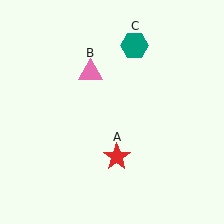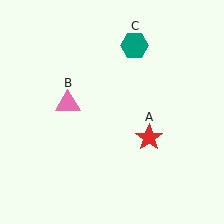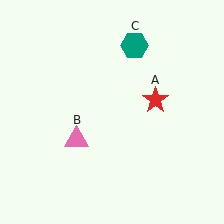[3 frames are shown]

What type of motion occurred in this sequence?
The red star (object A), pink triangle (object B) rotated counterclockwise around the center of the scene.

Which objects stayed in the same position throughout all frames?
Teal hexagon (object C) remained stationary.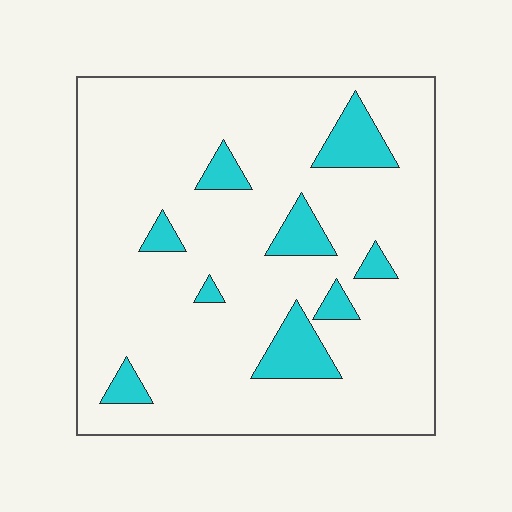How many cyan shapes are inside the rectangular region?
9.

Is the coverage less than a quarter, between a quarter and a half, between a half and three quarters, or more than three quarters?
Less than a quarter.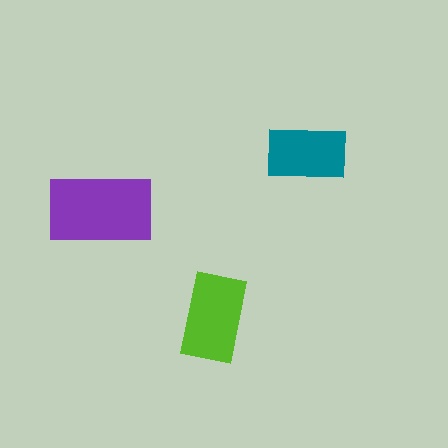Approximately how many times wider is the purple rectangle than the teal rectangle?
About 1.5 times wider.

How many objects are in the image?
There are 3 objects in the image.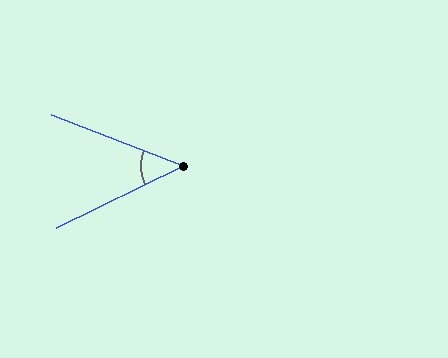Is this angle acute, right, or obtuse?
It is acute.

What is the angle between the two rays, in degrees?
Approximately 47 degrees.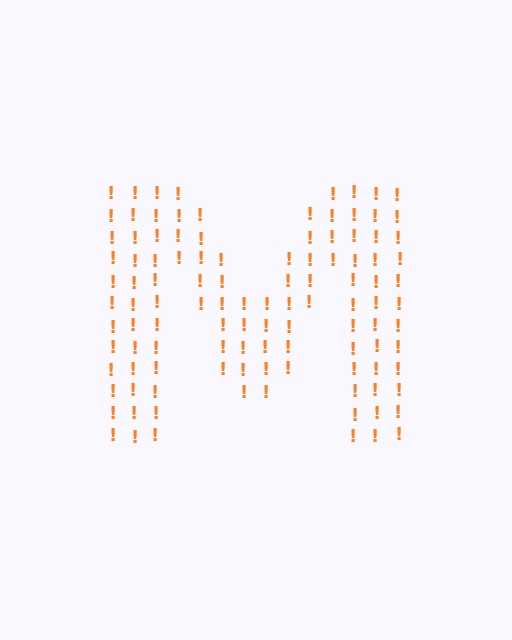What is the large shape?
The large shape is the letter M.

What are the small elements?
The small elements are exclamation marks.